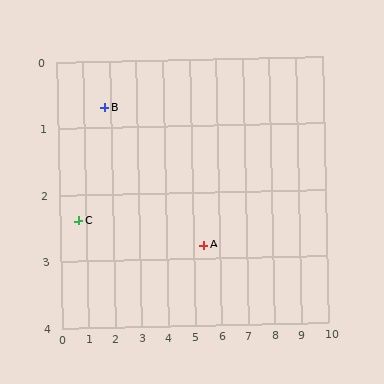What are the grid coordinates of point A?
Point A is at approximately (5.4, 2.8).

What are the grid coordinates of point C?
Point C is at approximately (0.7, 2.4).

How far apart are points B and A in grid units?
Points B and A are about 4.2 grid units apart.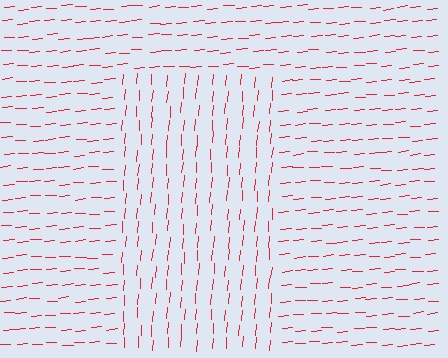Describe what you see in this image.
The image is filled with small red line segments. A rectangle region in the image has lines oriented differently from the surrounding lines, creating a visible texture boundary.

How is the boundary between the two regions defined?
The boundary is defined purely by a change in line orientation (approximately 81 degrees difference). All lines are the same color and thickness.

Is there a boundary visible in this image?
Yes, there is a texture boundary formed by a change in line orientation.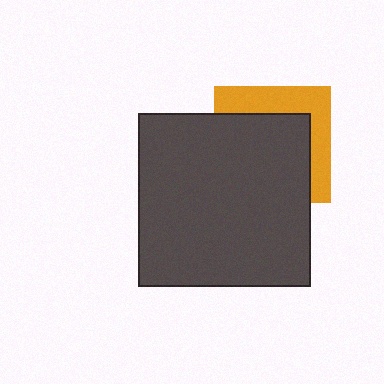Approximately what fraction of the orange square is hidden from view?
Roughly 63% of the orange square is hidden behind the dark gray square.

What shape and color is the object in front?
The object in front is a dark gray square.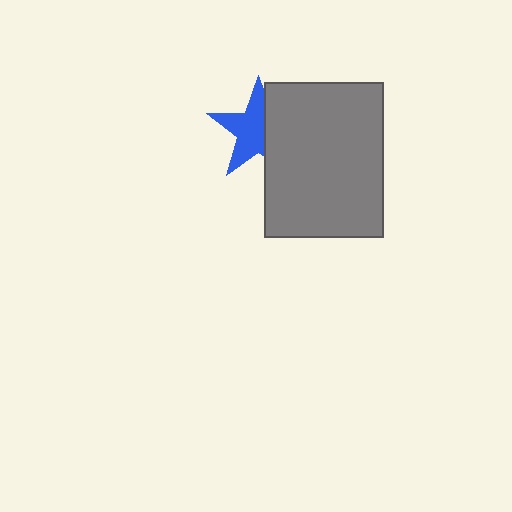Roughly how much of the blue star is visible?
About half of it is visible (roughly 60%).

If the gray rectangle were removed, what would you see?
You would see the complete blue star.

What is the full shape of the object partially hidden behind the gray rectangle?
The partially hidden object is a blue star.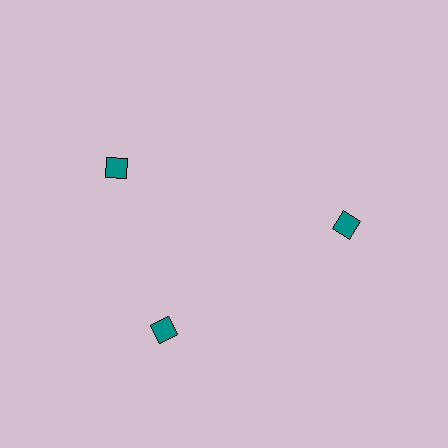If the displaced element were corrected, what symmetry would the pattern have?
It would have 3-fold rotational symmetry — the pattern would map onto itself every 120 degrees.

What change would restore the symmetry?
The symmetry would be restored by rotating it back into even spacing with its neighbors so that all 3 diamonds sit at equal angles and equal distance from the center.